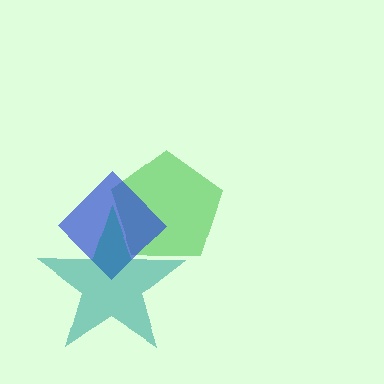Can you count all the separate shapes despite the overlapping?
Yes, there are 3 separate shapes.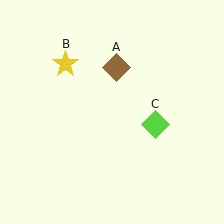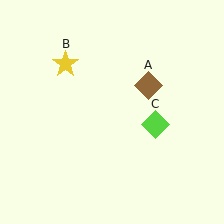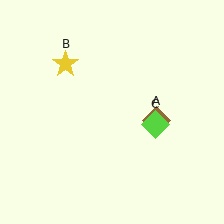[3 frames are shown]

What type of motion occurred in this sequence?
The brown diamond (object A) rotated clockwise around the center of the scene.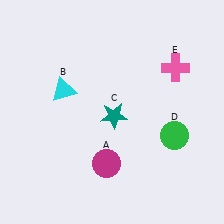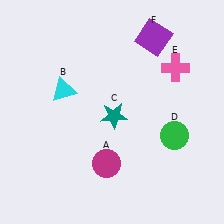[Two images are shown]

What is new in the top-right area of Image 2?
A purple square (F) was added in the top-right area of Image 2.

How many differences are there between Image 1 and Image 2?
There is 1 difference between the two images.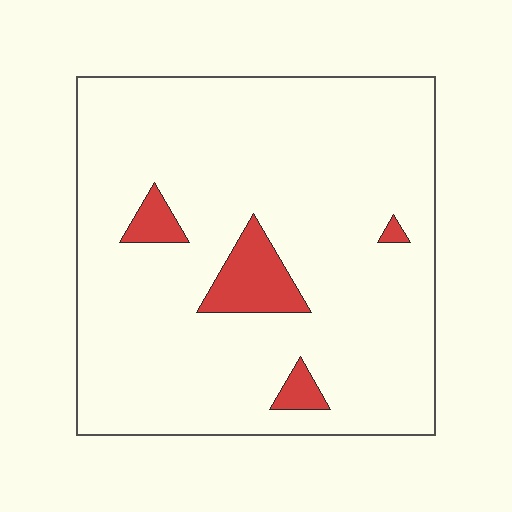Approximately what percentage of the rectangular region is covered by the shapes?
Approximately 10%.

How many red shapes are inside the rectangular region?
4.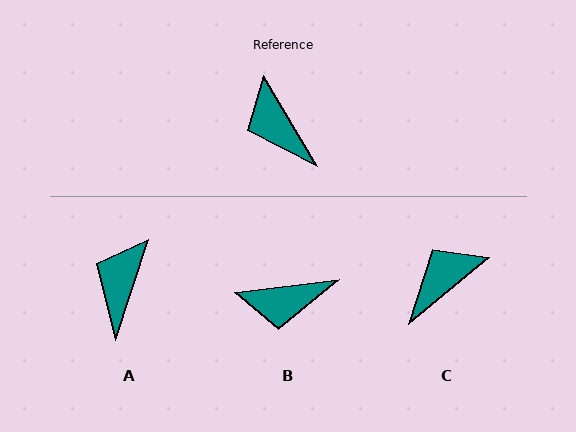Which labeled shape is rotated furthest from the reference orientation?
C, about 81 degrees away.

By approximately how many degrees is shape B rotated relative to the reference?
Approximately 67 degrees counter-clockwise.